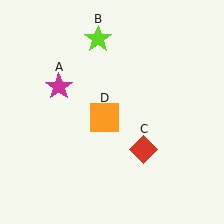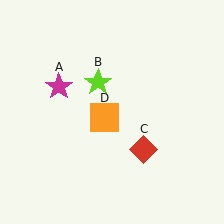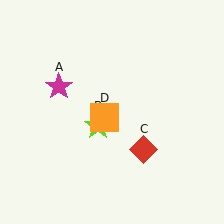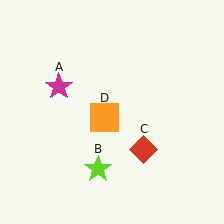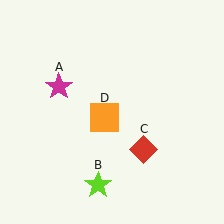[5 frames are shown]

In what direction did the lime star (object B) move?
The lime star (object B) moved down.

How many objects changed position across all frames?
1 object changed position: lime star (object B).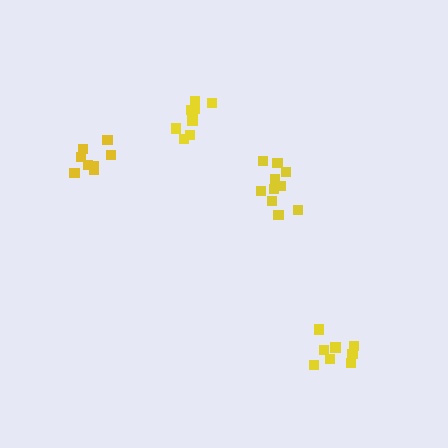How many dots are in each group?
Group 1: 9 dots, Group 2: 8 dots, Group 3: 8 dots, Group 4: 10 dots (35 total).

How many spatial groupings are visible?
There are 4 spatial groupings.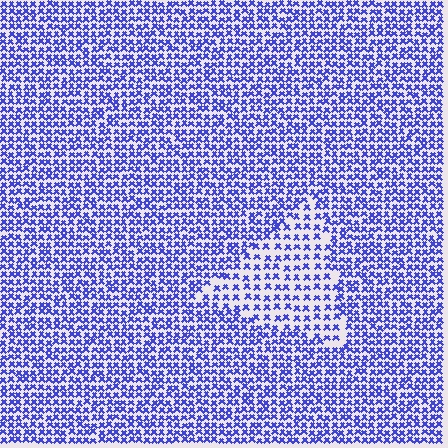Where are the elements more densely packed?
The elements are more densely packed outside the triangle boundary.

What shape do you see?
I see a triangle.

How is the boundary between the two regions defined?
The boundary is defined by a change in element density (approximately 1.8x ratio). All elements are the same color, size, and shape.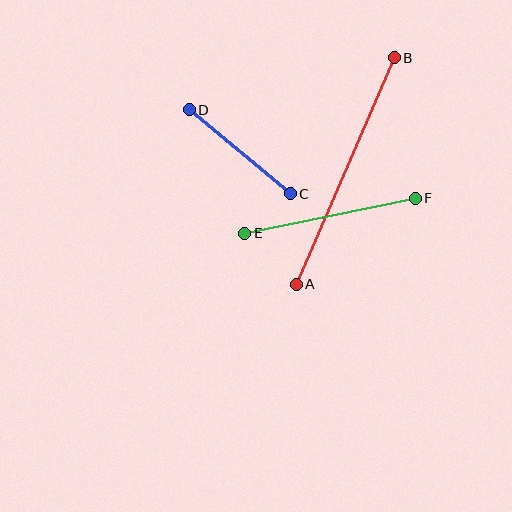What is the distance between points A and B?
The distance is approximately 247 pixels.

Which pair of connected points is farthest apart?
Points A and B are farthest apart.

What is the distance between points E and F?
The distance is approximately 174 pixels.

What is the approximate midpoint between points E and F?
The midpoint is at approximately (330, 216) pixels.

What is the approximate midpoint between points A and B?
The midpoint is at approximately (345, 171) pixels.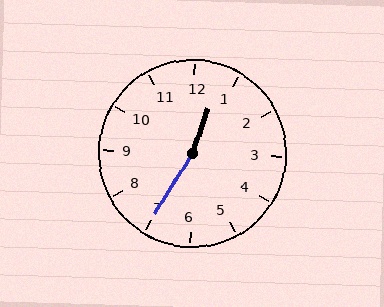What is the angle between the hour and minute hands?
Approximately 168 degrees.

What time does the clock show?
12:35.